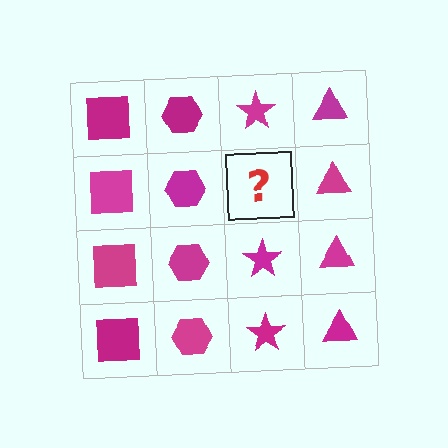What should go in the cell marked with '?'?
The missing cell should contain a magenta star.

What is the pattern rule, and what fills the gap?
The rule is that each column has a consistent shape. The gap should be filled with a magenta star.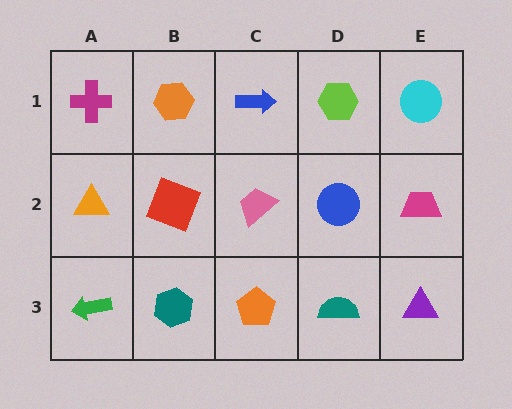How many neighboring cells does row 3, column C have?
3.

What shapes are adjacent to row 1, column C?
A pink trapezoid (row 2, column C), an orange hexagon (row 1, column B), a lime hexagon (row 1, column D).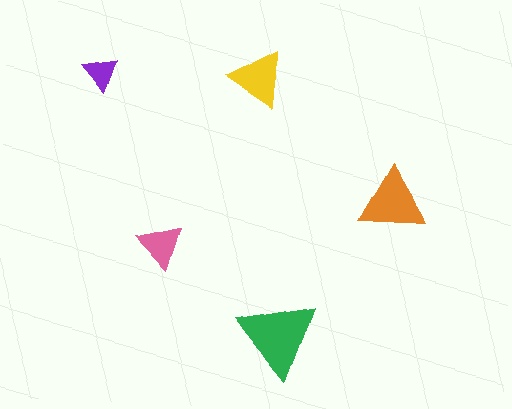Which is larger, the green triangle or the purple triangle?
The green one.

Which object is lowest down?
The green triangle is bottommost.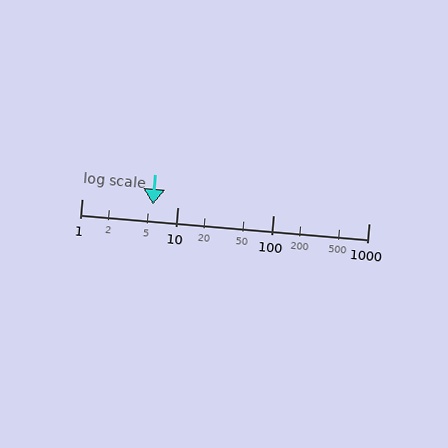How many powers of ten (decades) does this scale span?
The scale spans 3 decades, from 1 to 1000.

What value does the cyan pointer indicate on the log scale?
The pointer indicates approximately 5.5.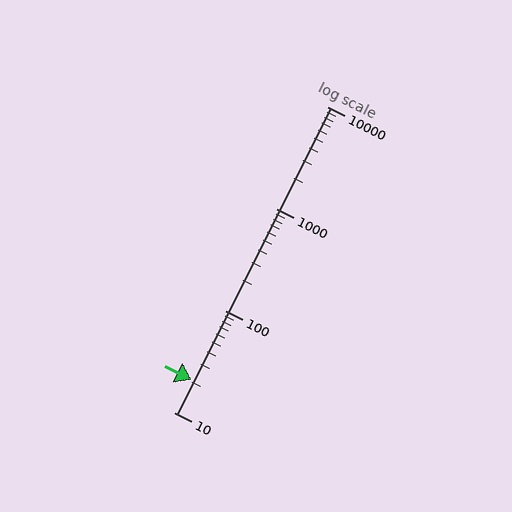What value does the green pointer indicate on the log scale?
The pointer indicates approximately 21.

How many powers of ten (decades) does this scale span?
The scale spans 3 decades, from 10 to 10000.